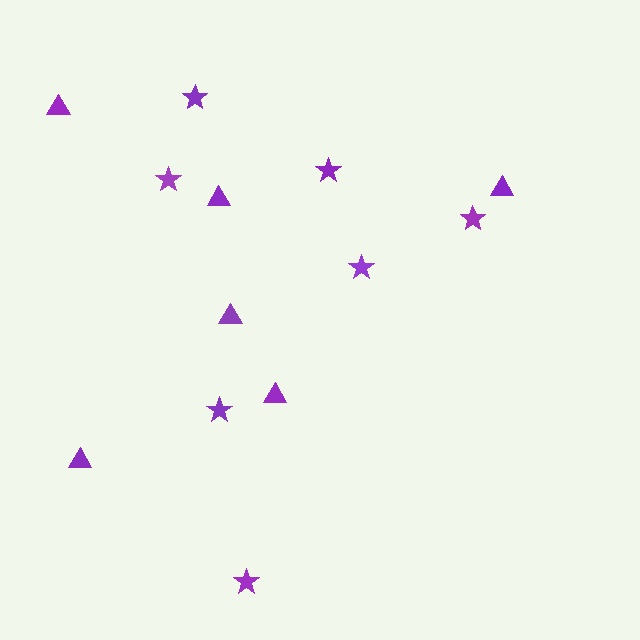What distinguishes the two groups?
There are 2 groups: one group of triangles (6) and one group of stars (7).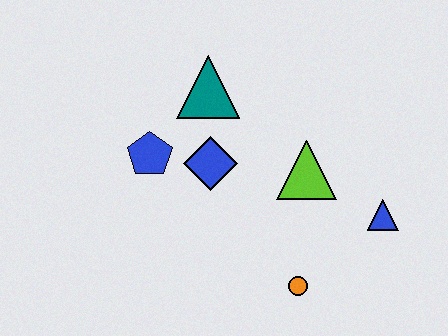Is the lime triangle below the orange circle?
No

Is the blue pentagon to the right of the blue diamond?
No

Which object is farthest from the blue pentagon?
The blue triangle is farthest from the blue pentagon.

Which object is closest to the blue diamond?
The blue pentagon is closest to the blue diamond.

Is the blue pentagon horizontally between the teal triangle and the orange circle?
No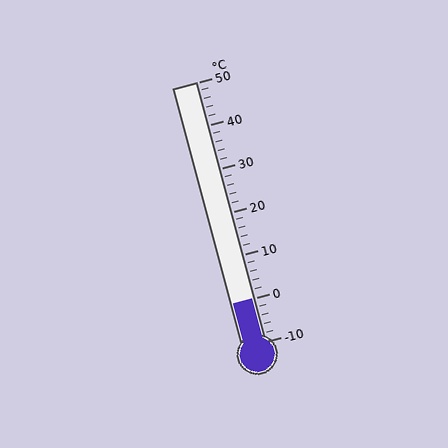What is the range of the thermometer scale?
The thermometer scale ranges from -10°C to 50°C.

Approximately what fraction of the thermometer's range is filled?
The thermometer is filled to approximately 15% of its range.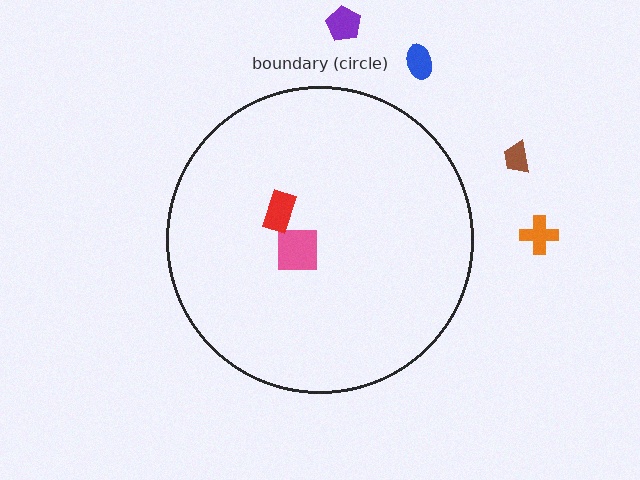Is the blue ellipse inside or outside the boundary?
Outside.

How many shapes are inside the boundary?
2 inside, 4 outside.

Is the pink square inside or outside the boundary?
Inside.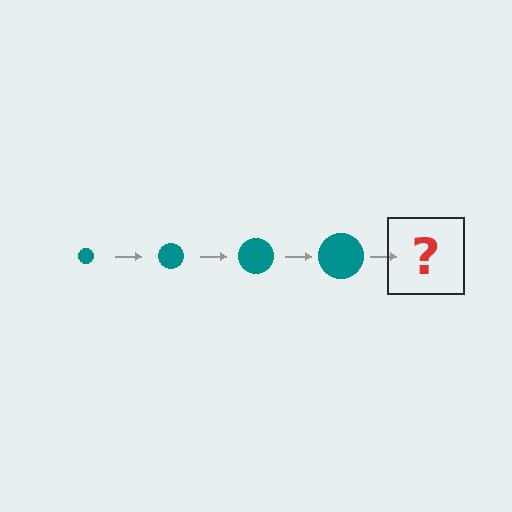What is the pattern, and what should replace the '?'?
The pattern is that the circle gets progressively larger each step. The '?' should be a teal circle, larger than the previous one.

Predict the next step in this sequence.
The next step is a teal circle, larger than the previous one.